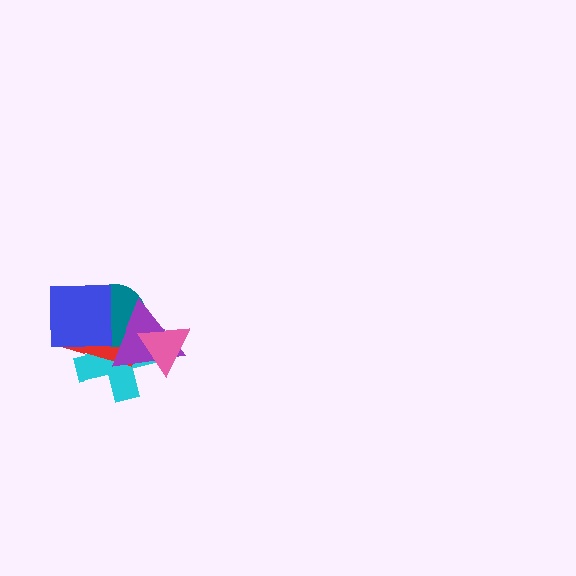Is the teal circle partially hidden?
Yes, it is partially covered by another shape.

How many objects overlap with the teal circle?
4 objects overlap with the teal circle.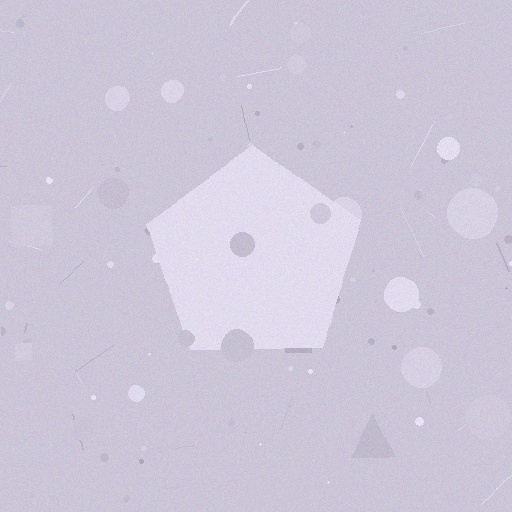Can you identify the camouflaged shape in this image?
The camouflaged shape is a pentagon.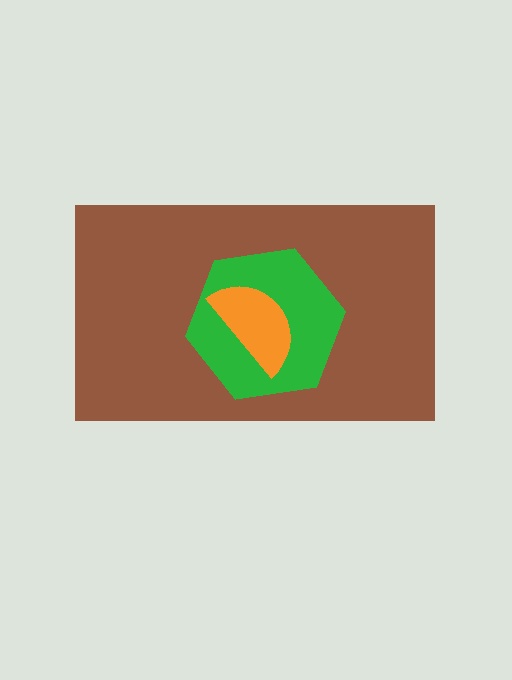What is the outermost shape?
The brown rectangle.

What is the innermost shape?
The orange semicircle.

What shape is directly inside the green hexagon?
The orange semicircle.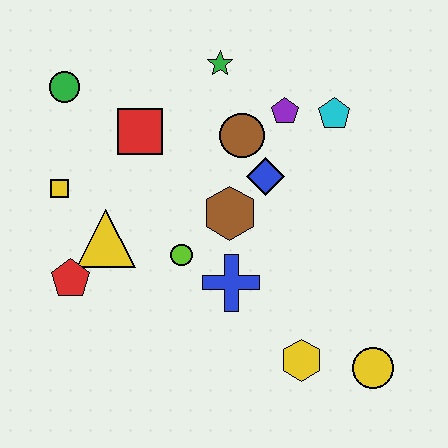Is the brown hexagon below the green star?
Yes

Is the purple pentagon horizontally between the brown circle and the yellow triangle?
No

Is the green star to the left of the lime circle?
No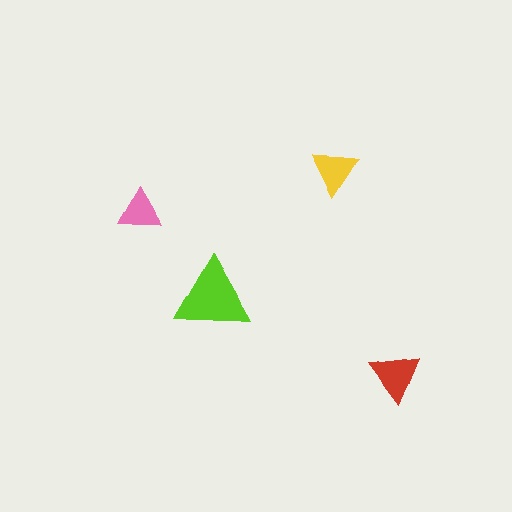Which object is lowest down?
The red triangle is bottommost.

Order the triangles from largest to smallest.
the lime one, the red one, the yellow one, the pink one.